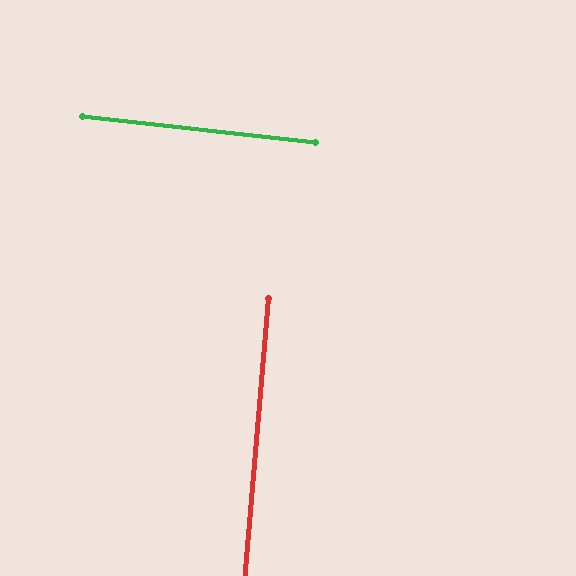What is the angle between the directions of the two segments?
Approximately 88 degrees.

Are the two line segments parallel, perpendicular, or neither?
Perpendicular — they meet at approximately 88°.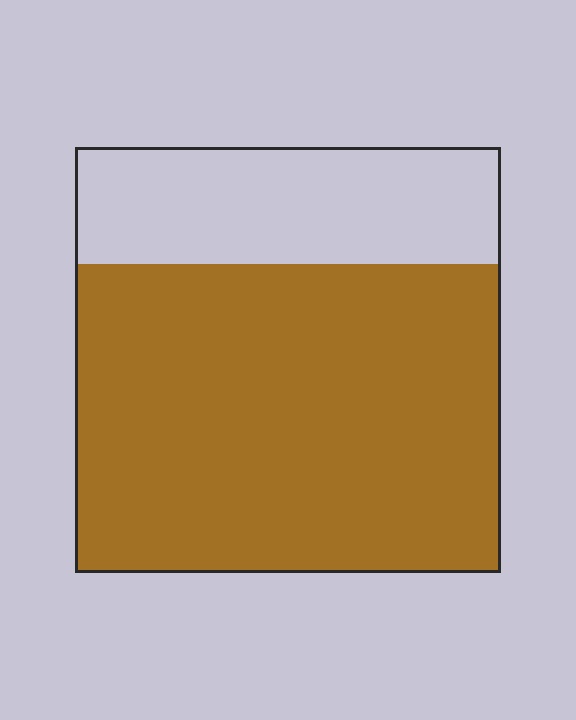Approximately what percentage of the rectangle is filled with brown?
Approximately 75%.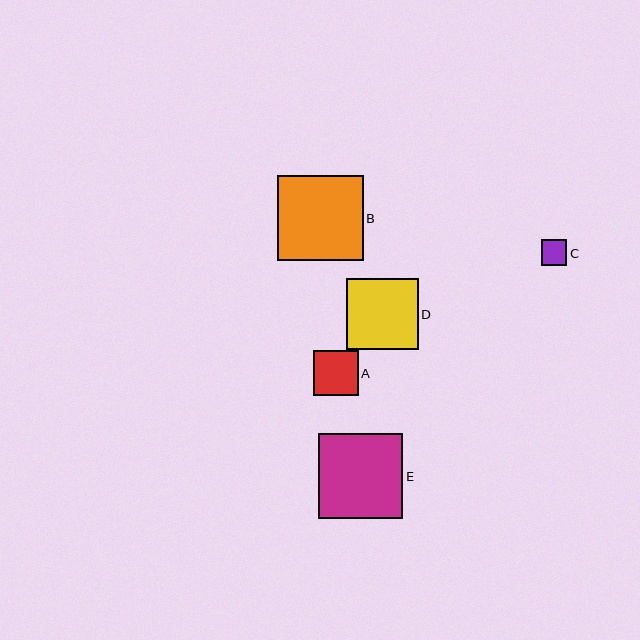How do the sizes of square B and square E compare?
Square B and square E are approximately the same size.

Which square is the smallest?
Square C is the smallest with a size of approximately 26 pixels.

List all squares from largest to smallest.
From largest to smallest: B, E, D, A, C.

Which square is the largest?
Square B is the largest with a size of approximately 86 pixels.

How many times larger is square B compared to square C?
Square B is approximately 3.3 times the size of square C.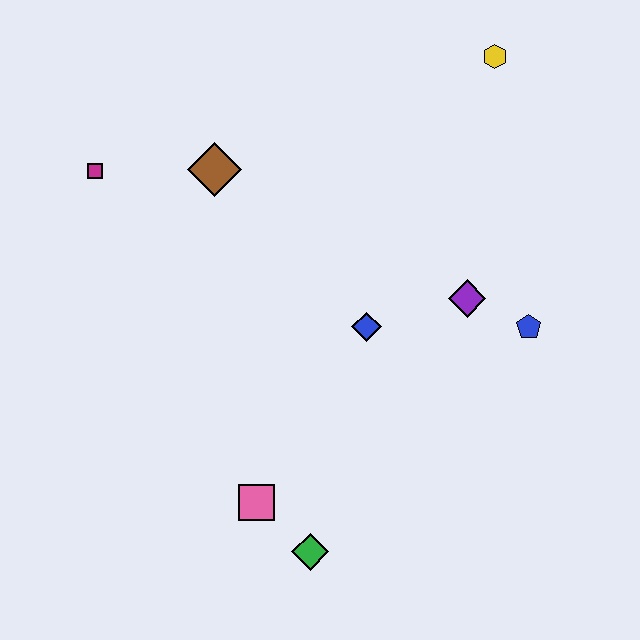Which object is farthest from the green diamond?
The yellow hexagon is farthest from the green diamond.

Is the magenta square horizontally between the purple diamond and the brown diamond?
No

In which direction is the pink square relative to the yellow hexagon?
The pink square is below the yellow hexagon.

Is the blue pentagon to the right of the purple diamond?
Yes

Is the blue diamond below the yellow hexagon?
Yes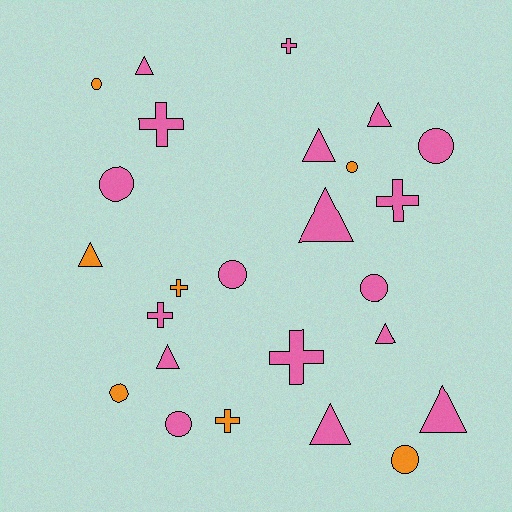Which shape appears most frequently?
Circle, with 9 objects.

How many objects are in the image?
There are 25 objects.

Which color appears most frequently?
Pink, with 18 objects.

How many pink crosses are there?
There are 5 pink crosses.